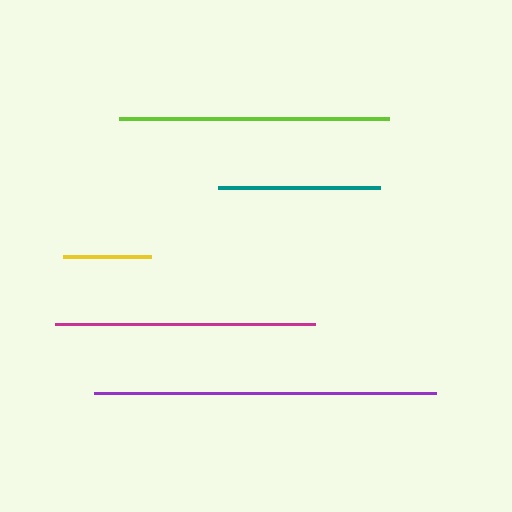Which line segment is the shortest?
The yellow line is the shortest at approximately 89 pixels.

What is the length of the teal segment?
The teal segment is approximately 162 pixels long.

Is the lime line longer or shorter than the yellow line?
The lime line is longer than the yellow line.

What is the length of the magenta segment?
The magenta segment is approximately 260 pixels long.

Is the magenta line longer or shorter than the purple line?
The purple line is longer than the magenta line.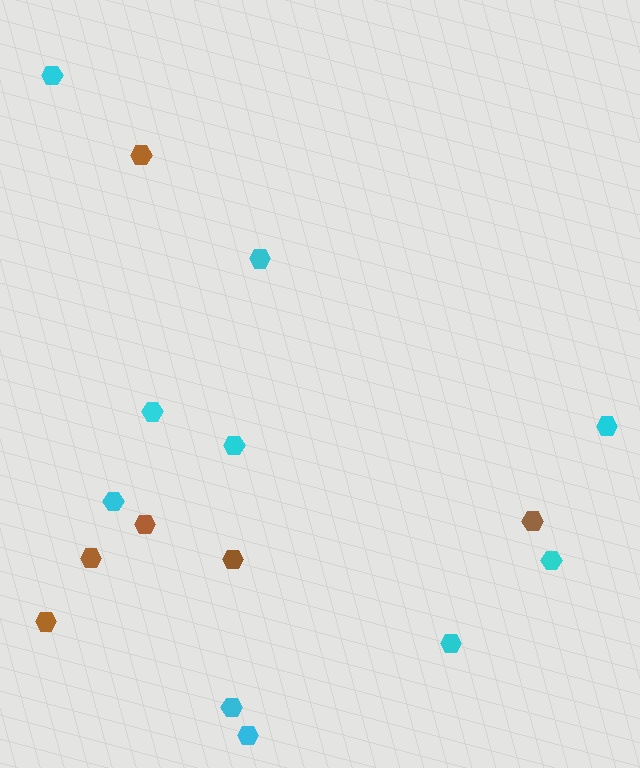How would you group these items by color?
There are 2 groups: one group of brown hexagons (6) and one group of cyan hexagons (10).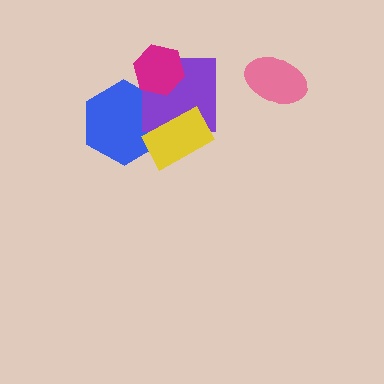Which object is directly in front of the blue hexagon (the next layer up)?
The purple square is directly in front of the blue hexagon.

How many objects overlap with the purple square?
3 objects overlap with the purple square.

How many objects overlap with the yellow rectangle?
2 objects overlap with the yellow rectangle.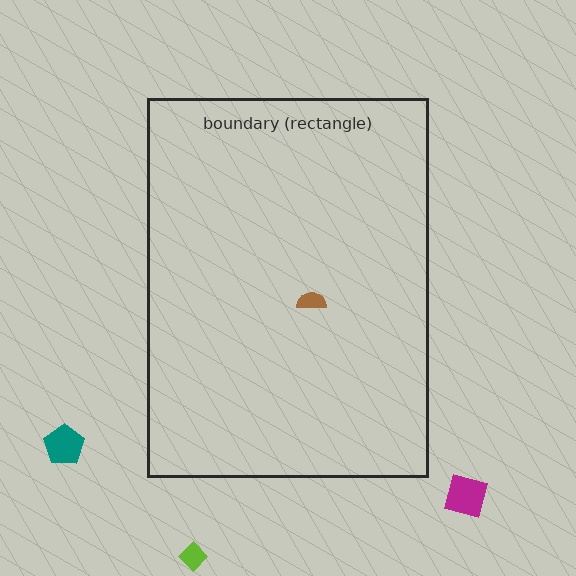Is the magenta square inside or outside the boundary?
Outside.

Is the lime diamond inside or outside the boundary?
Outside.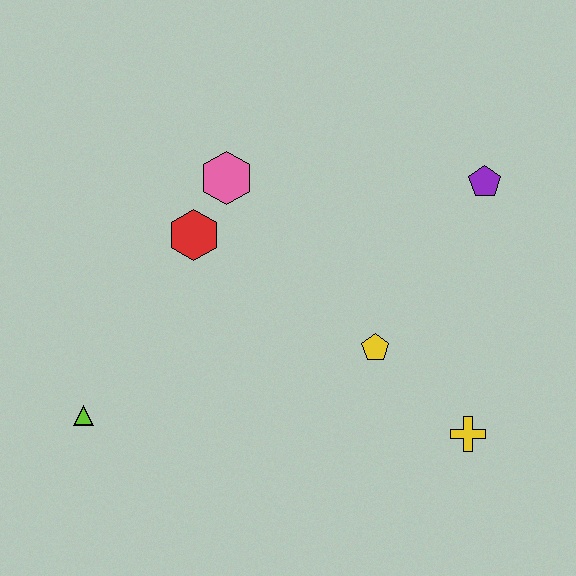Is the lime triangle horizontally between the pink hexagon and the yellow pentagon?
No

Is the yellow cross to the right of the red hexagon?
Yes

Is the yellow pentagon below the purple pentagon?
Yes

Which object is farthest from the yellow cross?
The lime triangle is farthest from the yellow cross.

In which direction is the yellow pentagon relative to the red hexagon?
The yellow pentagon is to the right of the red hexagon.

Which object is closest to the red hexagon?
The pink hexagon is closest to the red hexagon.